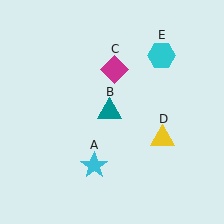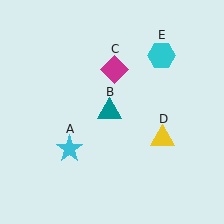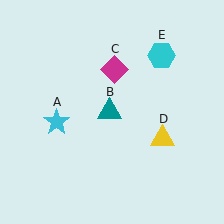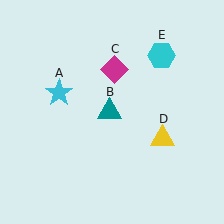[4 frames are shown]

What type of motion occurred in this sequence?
The cyan star (object A) rotated clockwise around the center of the scene.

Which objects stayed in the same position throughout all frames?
Teal triangle (object B) and magenta diamond (object C) and yellow triangle (object D) and cyan hexagon (object E) remained stationary.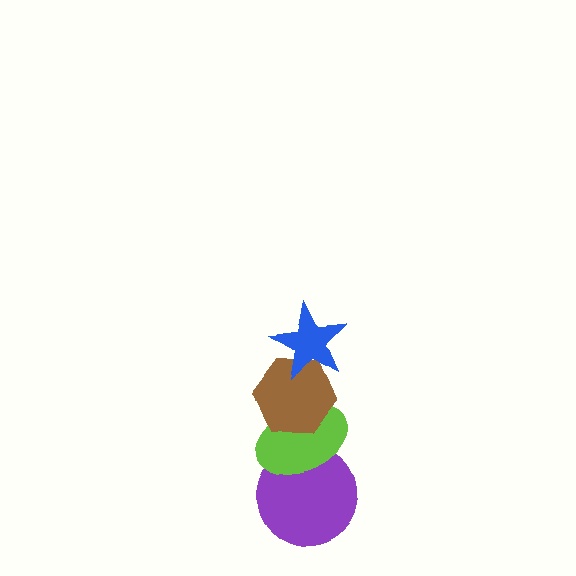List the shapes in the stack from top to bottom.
From top to bottom: the blue star, the brown hexagon, the lime ellipse, the purple circle.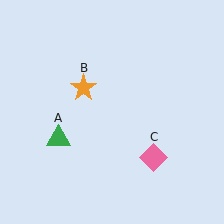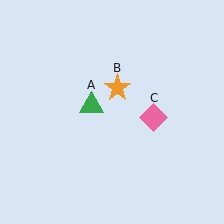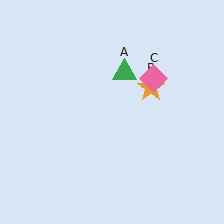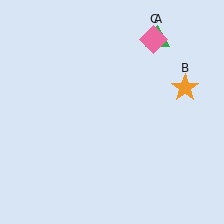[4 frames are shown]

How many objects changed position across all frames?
3 objects changed position: green triangle (object A), orange star (object B), pink diamond (object C).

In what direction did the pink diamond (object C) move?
The pink diamond (object C) moved up.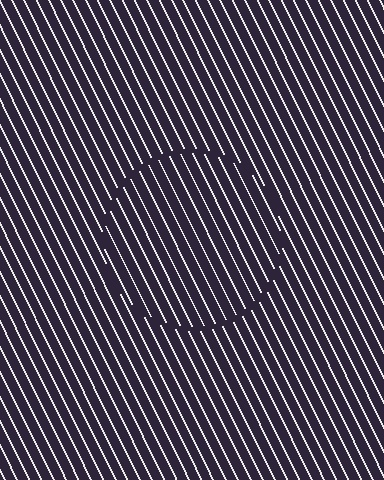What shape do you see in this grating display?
An illusory circle. The interior of the shape contains the same grating, shifted by half a period — the contour is defined by the phase discontinuity where line-ends from the inner and outer gratings abut.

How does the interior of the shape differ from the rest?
The interior of the shape contains the same grating, shifted by half a period — the contour is defined by the phase discontinuity where line-ends from the inner and outer gratings abut.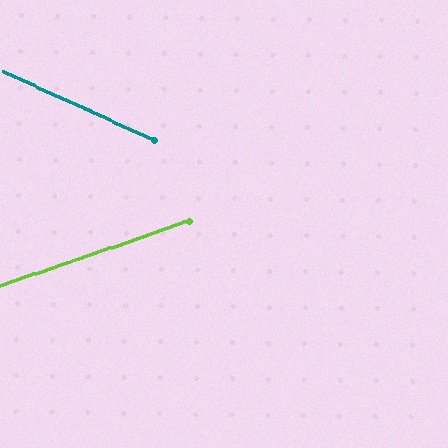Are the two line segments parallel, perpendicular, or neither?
Neither parallel nor perpendicular — they differ by about 43°.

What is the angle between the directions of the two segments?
Approximately 43 degrees.